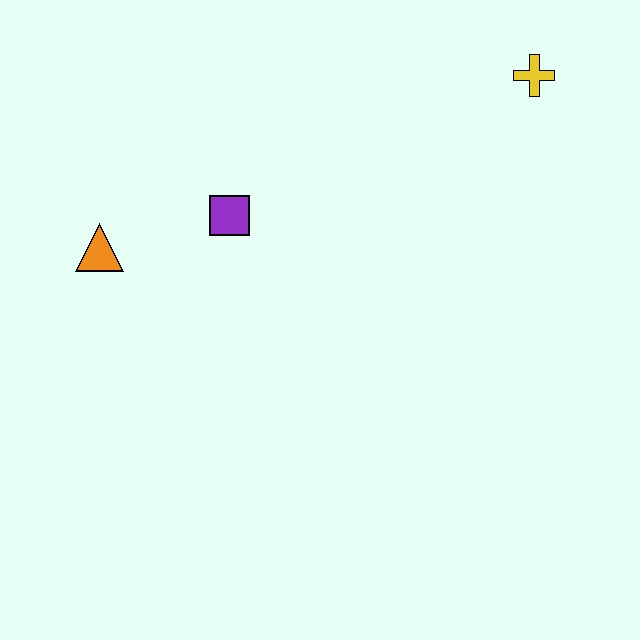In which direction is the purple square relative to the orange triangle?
The purple square is to the right of the orange triangle.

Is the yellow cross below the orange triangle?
No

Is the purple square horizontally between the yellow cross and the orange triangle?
Yes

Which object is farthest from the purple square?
The yellow cross is farthest from the purple square.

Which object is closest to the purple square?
The orange triangle is closest to the purple square.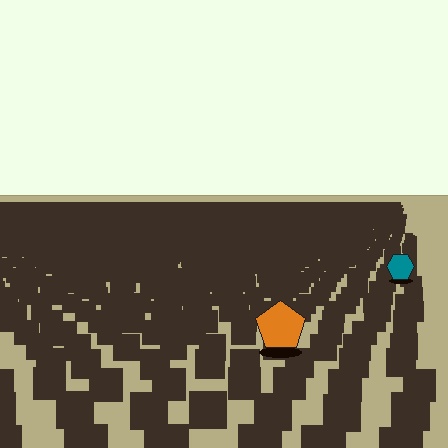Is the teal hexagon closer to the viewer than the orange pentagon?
No. The orange pentagon is closer — you can tell from the texture gradient: the ground texture is coarser near it.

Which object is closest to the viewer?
The orange pentagon is closest. The texture marks near it are larger and more spread out.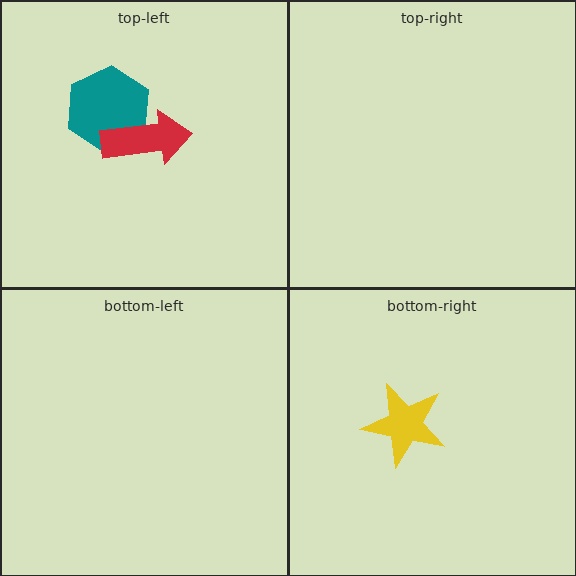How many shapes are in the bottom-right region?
1.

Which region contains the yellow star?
The bottom-right region.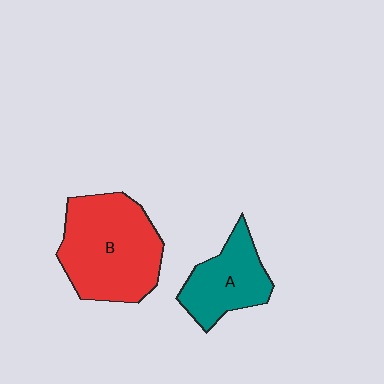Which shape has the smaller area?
Shape A (teal).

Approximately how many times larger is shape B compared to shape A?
Approximately 1.7 times.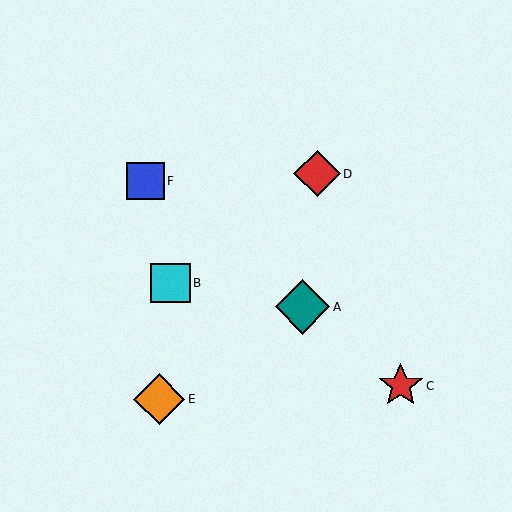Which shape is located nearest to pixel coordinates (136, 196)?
The blue square (labeled F) at (145, 181) is nearest to that location.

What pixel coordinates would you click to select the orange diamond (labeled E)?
Click at (159, 399) to select the orange diamond E.